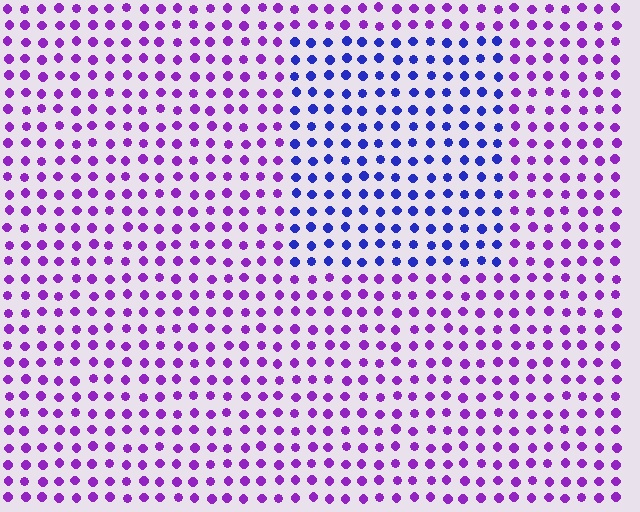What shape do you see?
I see a rectangle.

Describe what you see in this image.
The image is filled with small purple elements in a uniform arrangement. A rectangle-shaped region is visible where the elements are tinted to a slightly different hue, forming a subtle color boundary.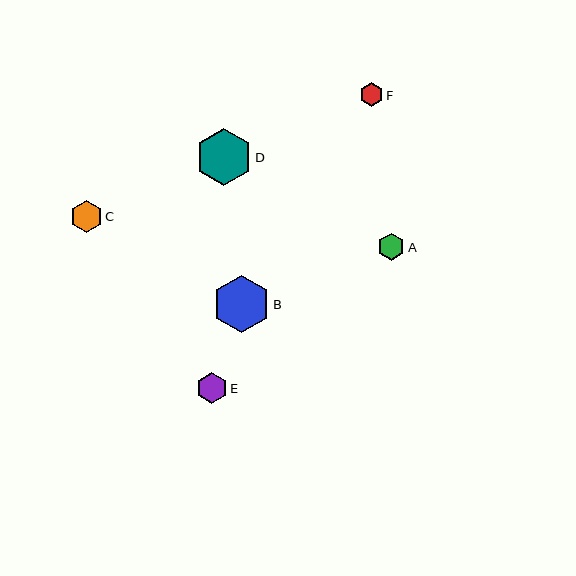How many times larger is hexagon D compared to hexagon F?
Hexagon D is approximately 2.4 times the size of hexagon F.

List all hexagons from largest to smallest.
From largest to smallest: B, D, C, E, A, F.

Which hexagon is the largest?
Hexagon B is the largest with a size of approximately 57 pixels.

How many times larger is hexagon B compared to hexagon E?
Hexagon B is approximately 1.8 times the size of hexagon E.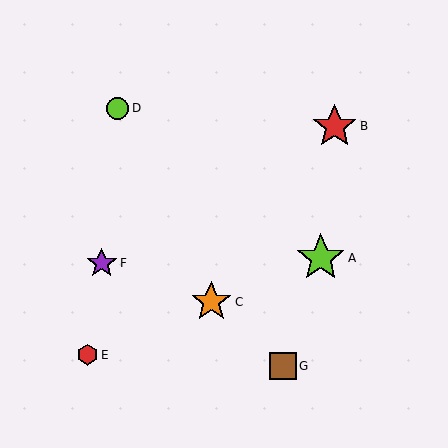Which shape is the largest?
The lime star (labeled A) is the largest.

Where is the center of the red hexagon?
The center of the red hexagon is at (88, 355).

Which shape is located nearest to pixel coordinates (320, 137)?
The red star (labeled B) at (335, 126) is nearest to that location.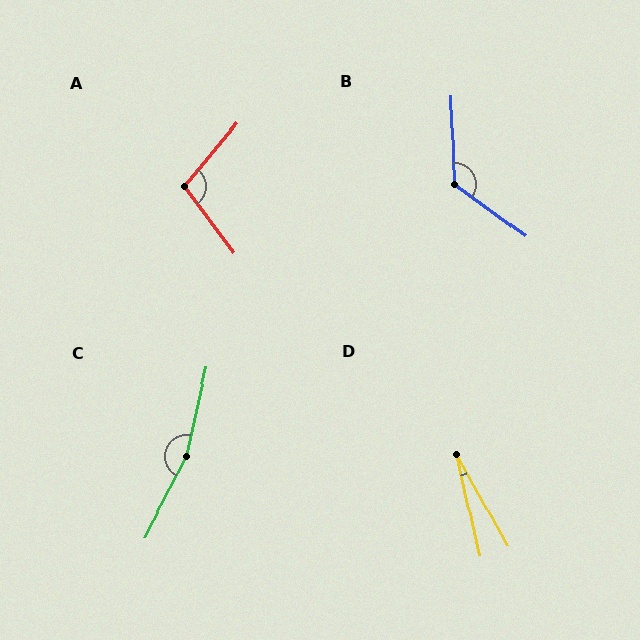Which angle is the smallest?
D, at approximately 17 degrees.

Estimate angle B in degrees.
Approximately 128 degrees.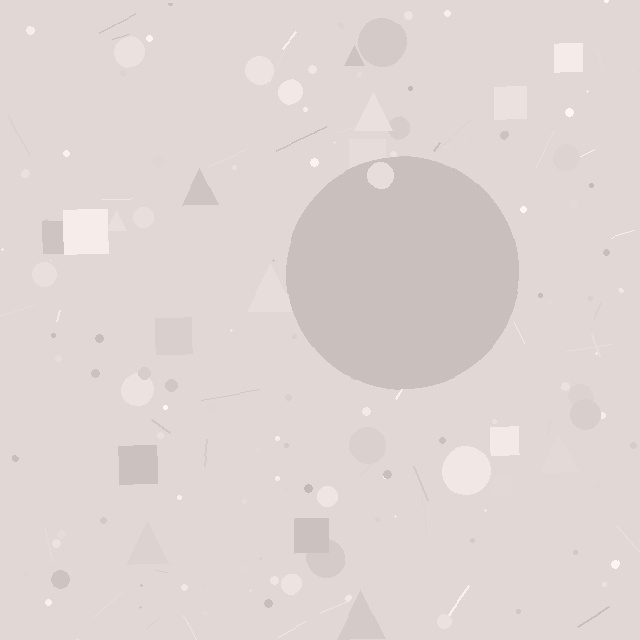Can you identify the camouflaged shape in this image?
The camouflaged shape is a circle.